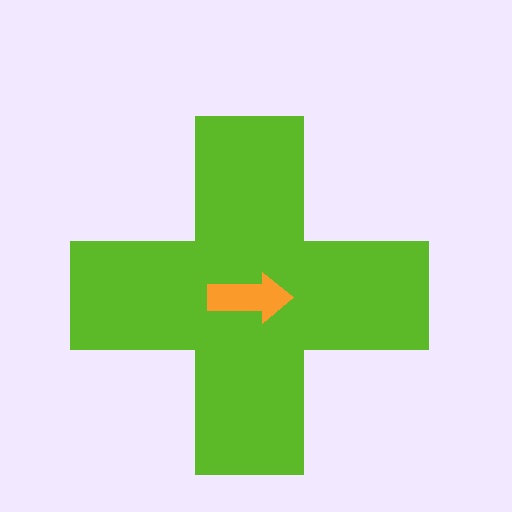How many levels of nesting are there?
2.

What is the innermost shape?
The orange arrow.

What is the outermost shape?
The lime cross.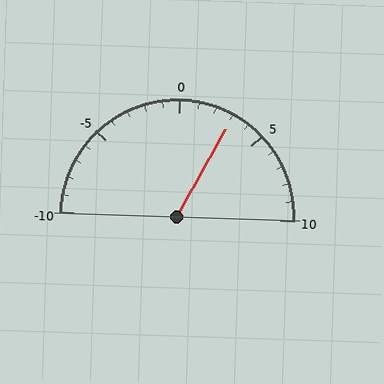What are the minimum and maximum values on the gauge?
The gauge ranges from -10 to 10.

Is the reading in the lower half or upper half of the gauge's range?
The reading is in the upper half of the range (-10 to 10).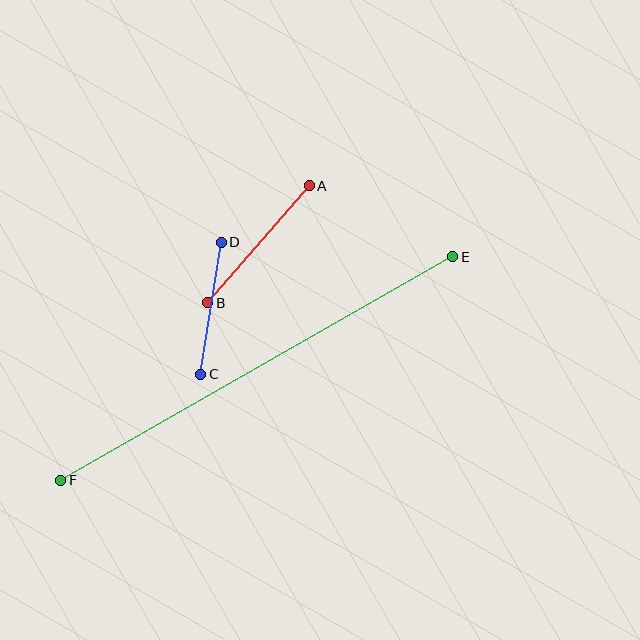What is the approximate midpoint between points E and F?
The midpoint is at approximately (257, 368) pixels.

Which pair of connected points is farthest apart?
Points E and F are farthest apart.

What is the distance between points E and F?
The distance is approximately 451 pixels.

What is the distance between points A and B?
The distance is approximately 155 pixels.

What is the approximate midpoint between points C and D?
The midpoint is at approximately (211, 308) pixels.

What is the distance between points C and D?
The distance is approximately 134 pixels.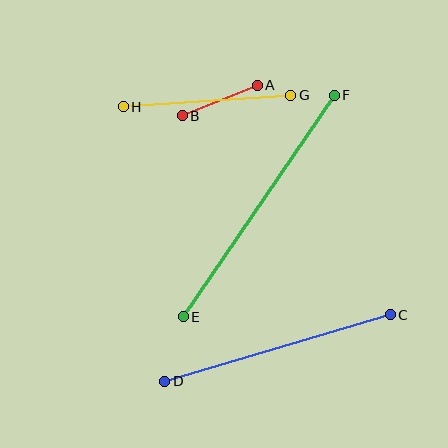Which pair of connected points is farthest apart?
Points E and F are farthest apart.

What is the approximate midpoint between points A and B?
The midpoint is at approximately (220, 101) pixels.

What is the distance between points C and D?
The distance is approximately 235 pixels.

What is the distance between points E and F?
The distance is approximately 268 pixels.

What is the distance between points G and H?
The distance is approximately 168 pixels.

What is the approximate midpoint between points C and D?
The midpoint is at approximately (278, 348) pixels.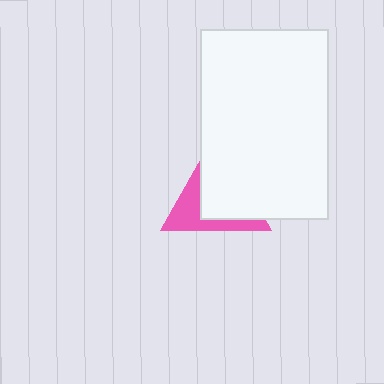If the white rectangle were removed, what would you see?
You would see the complete pink triangle.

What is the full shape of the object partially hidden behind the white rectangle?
The partially hidden object is a pink triangle.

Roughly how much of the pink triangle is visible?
A small part of it is visible (roughly 40%).